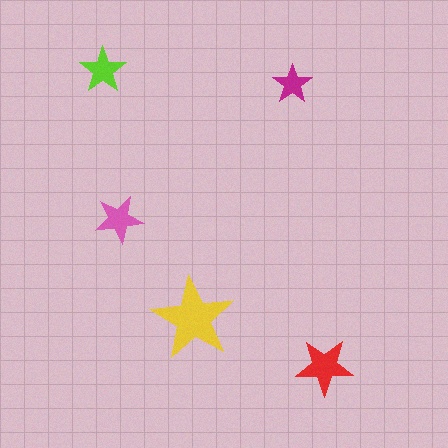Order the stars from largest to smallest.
the yellow one, the red one, the pink one, the lime one, the magenta one.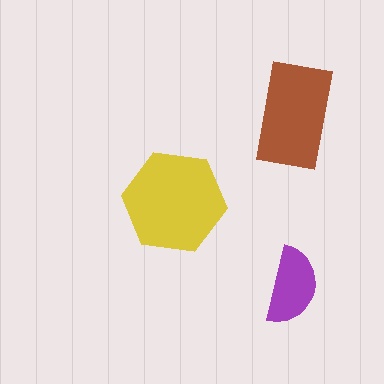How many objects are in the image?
There are 3 objects in the image.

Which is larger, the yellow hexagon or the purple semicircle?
The yellow hexagon.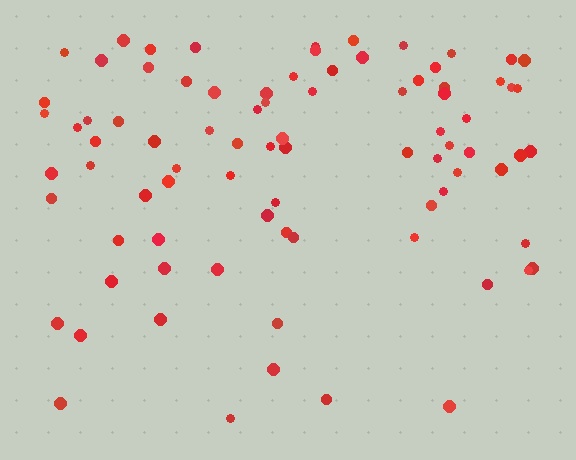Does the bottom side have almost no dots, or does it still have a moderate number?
Still a moderate number, just noticeably fewer than the top.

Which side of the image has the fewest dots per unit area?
The bottom.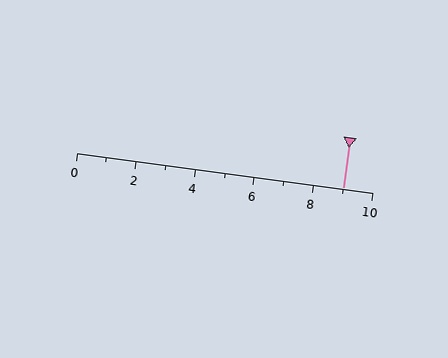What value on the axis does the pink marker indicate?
The marker indicates approximately 9.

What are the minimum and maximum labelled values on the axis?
The axis runs from 0 to 10.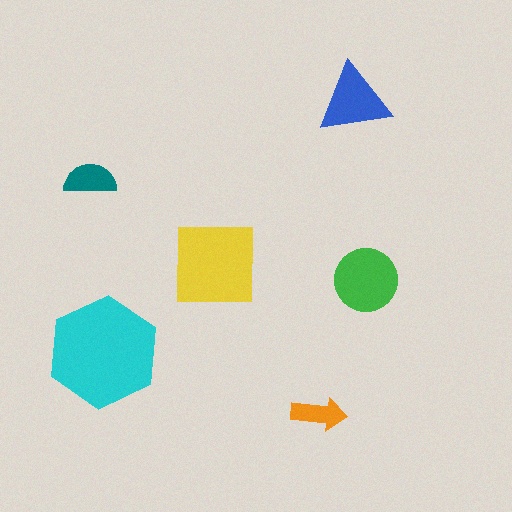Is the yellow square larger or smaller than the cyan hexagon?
Smaller.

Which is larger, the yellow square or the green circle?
The yellow square.